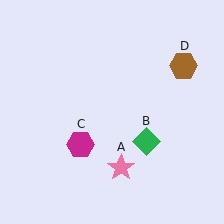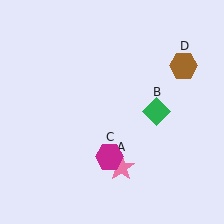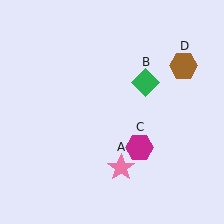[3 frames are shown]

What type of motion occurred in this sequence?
The green diamond (object B), magenta hexagon (object C) rotated counterclockwise around the center of the scene.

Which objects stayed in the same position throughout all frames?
Pink star (object A) and brown hexagon (object D) remained stationary.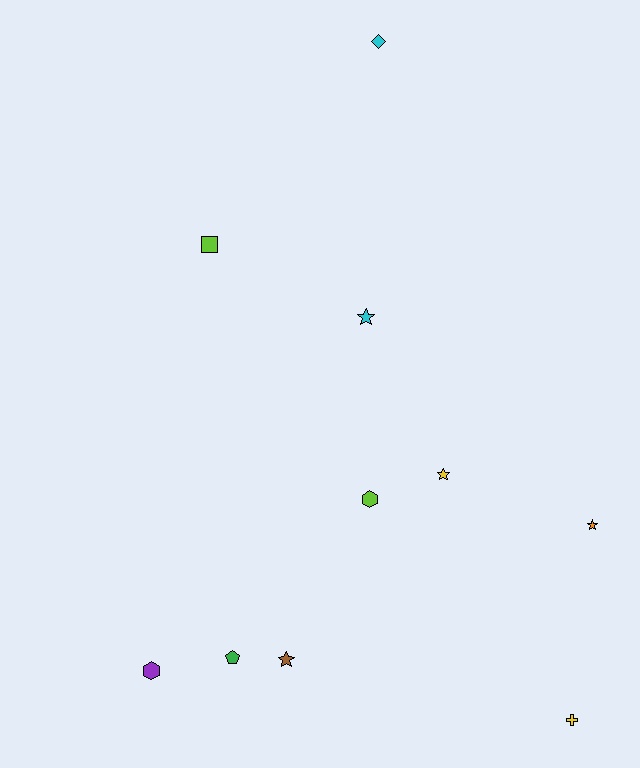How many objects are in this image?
There are 10 objects.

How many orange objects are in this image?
There is 1 orange object.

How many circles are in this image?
There are no circles.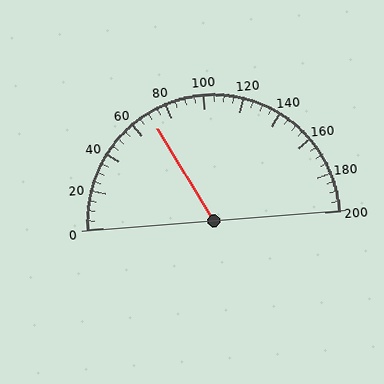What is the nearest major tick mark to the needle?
The nearest major tick mark is 80.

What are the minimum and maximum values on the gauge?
The gauge ranges from 0 to 200.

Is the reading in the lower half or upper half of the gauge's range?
The reading is in the lower half of the range (0 to 200).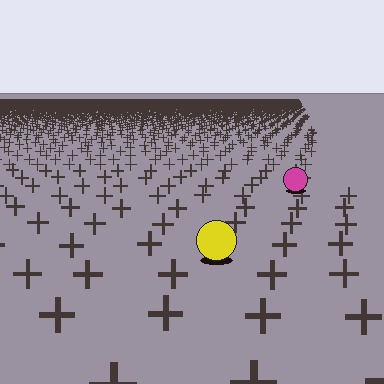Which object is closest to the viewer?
The yellow circle is closest. The texture marks near it are larger and more spread out.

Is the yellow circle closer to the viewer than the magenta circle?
Yes. The yellow circle is closer — you can tell from the texture gradient: the ground texture is coarser near it.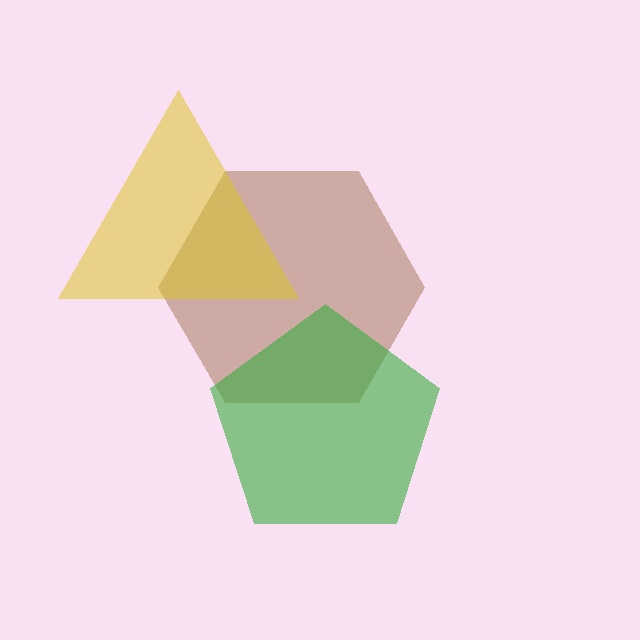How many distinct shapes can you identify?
There are 3 distinct shapes: a brown hexagon, a green pentagon, a yellow triangle.